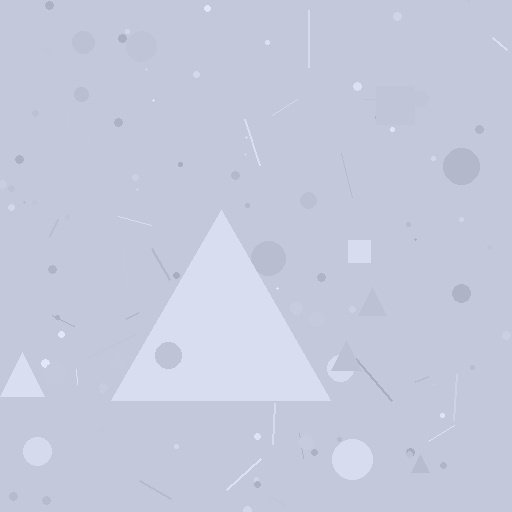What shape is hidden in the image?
A triangle is hidden in the image.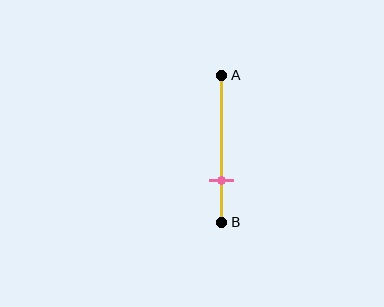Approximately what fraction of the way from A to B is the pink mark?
The pink mark is approximately 70% of the way from A to B.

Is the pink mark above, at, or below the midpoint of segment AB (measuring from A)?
The pink mark is below the midpoint of segment AB.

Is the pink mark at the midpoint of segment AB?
No, the mark is at about 70% from A, not at the 50% midpoint.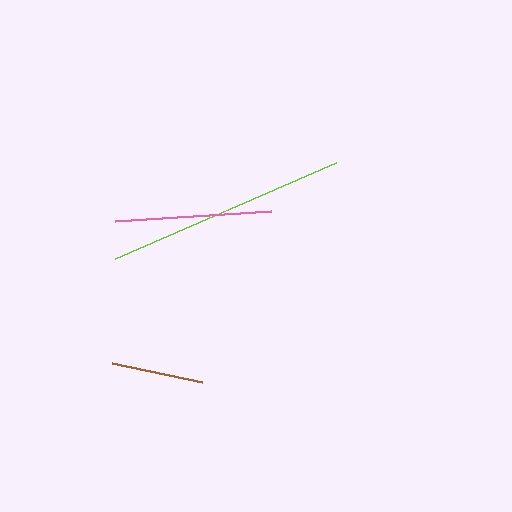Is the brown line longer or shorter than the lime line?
The lime line is longer than the brown line.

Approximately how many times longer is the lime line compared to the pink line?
The lime line is approximately 1.5 times the length of the pink line.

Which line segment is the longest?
The lime line is the longest at approximately 240 pixels.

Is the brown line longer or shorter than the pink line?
The pink line is longer than the brown line.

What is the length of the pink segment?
The pink segment is approximately 157 pixels long.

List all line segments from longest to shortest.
From longest to shortest: lime, pink, brown.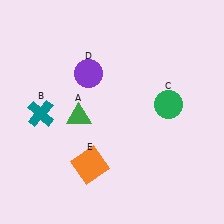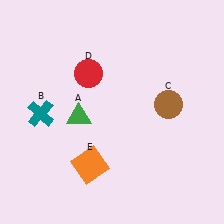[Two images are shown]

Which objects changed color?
C changed from green to brown. D changed from purple to red.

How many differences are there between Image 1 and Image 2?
There are 2 differences between the two images.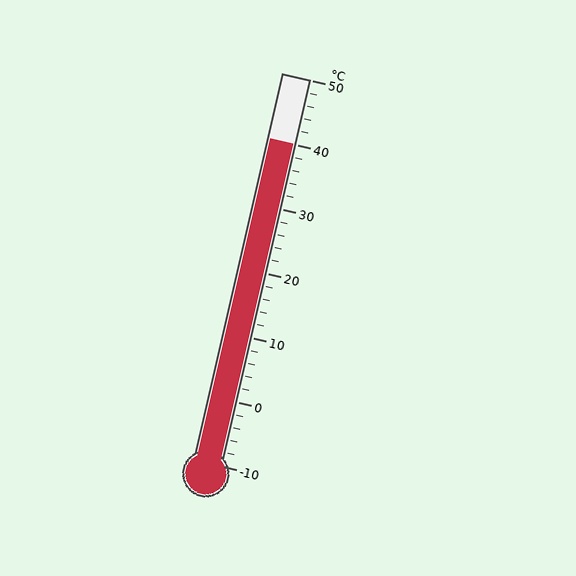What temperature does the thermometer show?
The thermometer shows approximately 40°C.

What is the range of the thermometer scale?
The thermometer scale ranges from -10°C to 50°C.